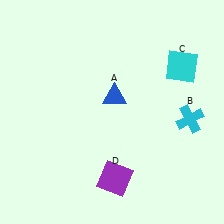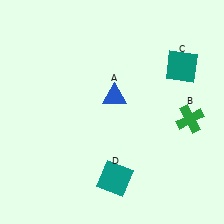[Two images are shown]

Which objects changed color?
B changed from cyan to green. C changed from cyan to teal. D changed from purple to teal.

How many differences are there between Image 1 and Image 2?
There are 3 differences between the two images.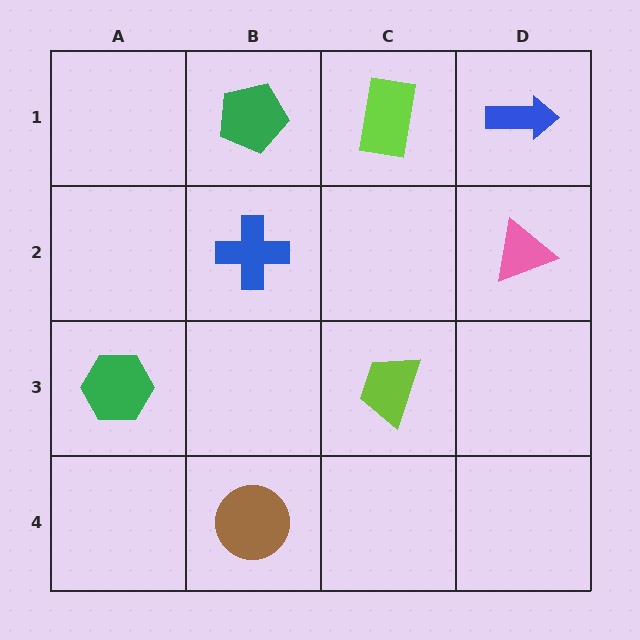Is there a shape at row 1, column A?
No, that cell is empty.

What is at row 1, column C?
A lime rectangle.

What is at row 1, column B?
A green pentagon.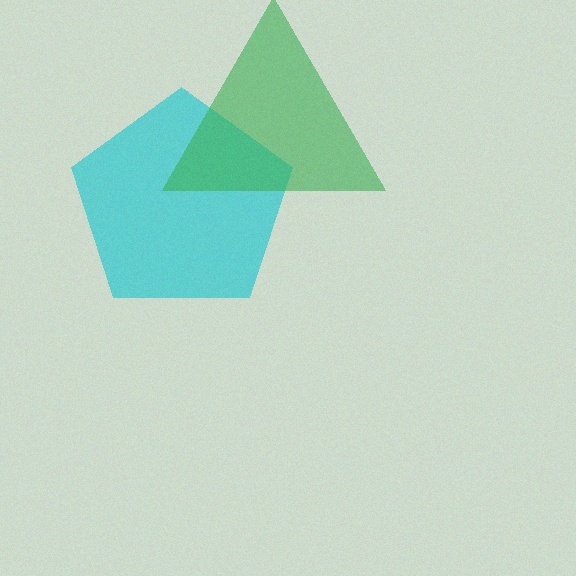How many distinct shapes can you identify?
There are 2 distinct shapes: a cyan pentagon, a green triangle.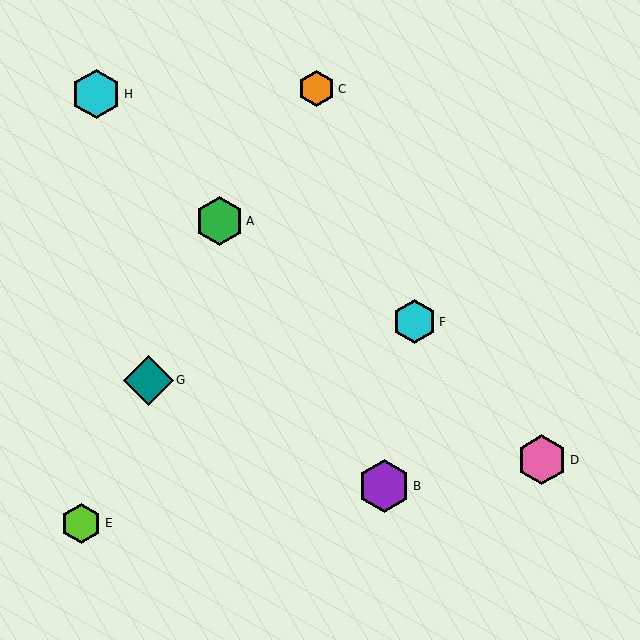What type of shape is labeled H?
Shape H is a cyan hexagon.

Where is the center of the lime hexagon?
The center of the lime hexagon is at (81, 523).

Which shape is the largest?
The purple hexagon (labeled B) is the largest.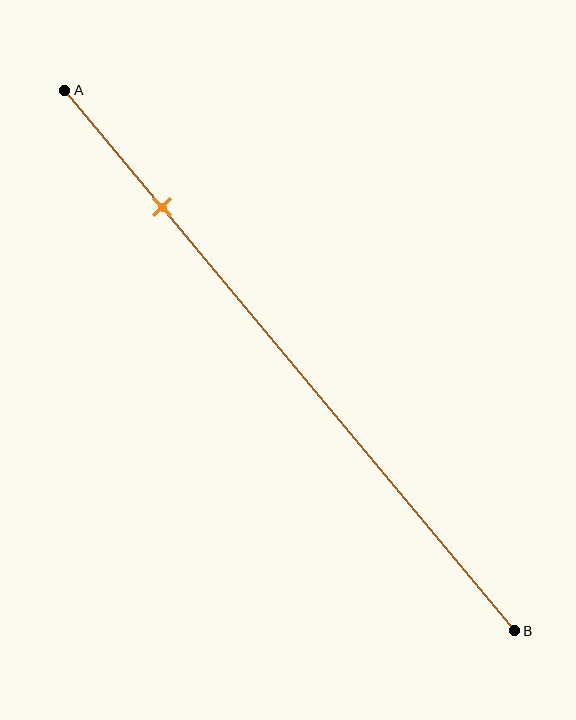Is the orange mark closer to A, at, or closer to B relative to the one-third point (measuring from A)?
The orange mark is closer to point A than the one-third point of segment AB.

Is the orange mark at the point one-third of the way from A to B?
No, the mark is at about 20% from A, not at the 33% one-third point.